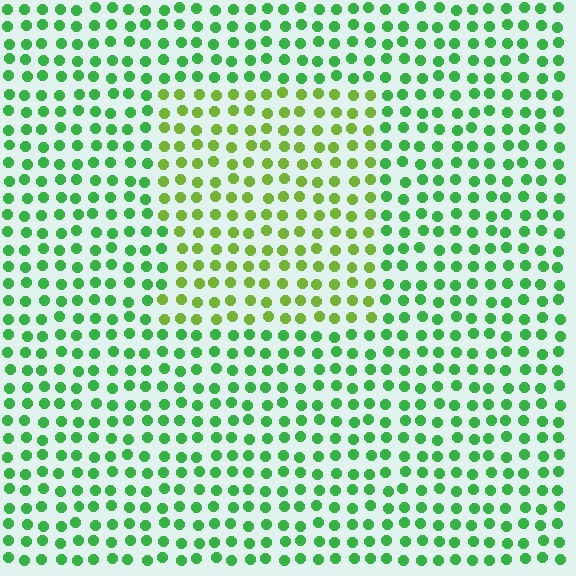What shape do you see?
I see a rectangle.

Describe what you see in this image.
The image is filled with small green elements in a uniform arrangement. A rectangle-shaped region is visible where the elements are tinted to a slightly different hue, forming a subtle color boundary.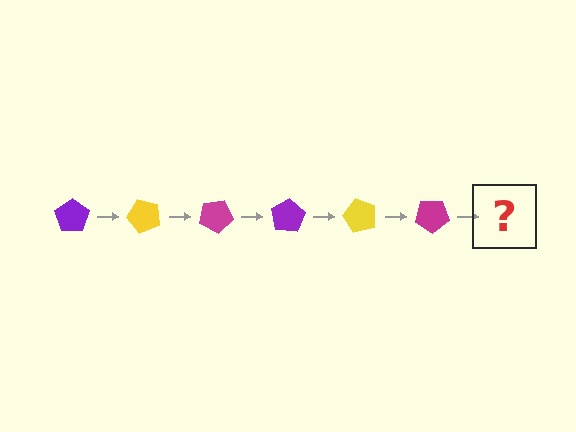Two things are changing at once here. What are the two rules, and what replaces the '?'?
The two rules are that it rotates 50 degrees each step and the color cycles through purple, yellow, and magenta. The '?' should be a purple pentagon, rotated 300 degrees from the start.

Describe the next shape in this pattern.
It should be a purple pentagon, rotated 300 degrees from the start.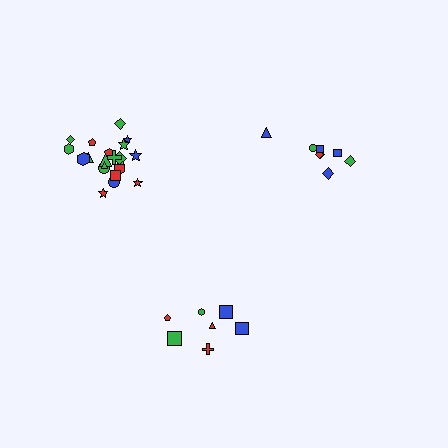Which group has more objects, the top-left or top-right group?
The top-left group.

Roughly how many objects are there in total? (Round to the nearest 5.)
Roughly 35 objects in total.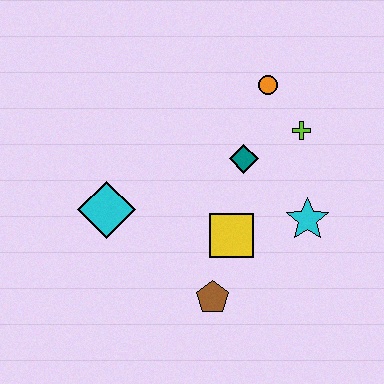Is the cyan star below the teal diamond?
Yes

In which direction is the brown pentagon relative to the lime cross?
The brown pentagon is below the lime cross.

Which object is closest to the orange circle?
The lime cross is closest to the orange circle.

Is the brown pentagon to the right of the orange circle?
No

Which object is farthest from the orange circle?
The brown pentagon is farthest from the orange circle.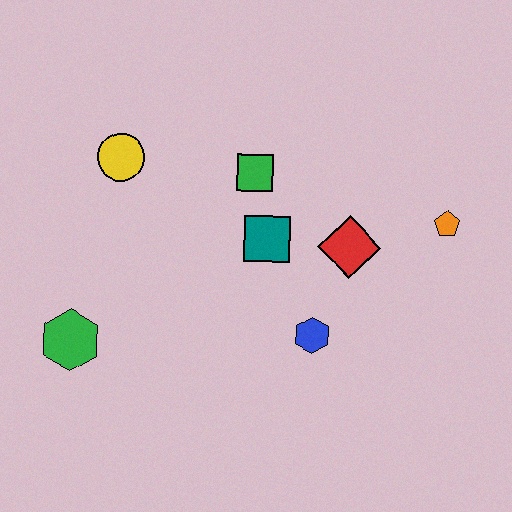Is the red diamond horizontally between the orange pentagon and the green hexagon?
Yes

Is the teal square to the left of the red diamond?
Yes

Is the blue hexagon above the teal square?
No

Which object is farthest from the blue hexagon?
The yellow circle is farthest from the blue hexagon.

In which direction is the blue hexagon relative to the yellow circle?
The blue hexagon is to the right of the yellow circle.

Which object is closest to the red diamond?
The teal square is closest to the red diamond.